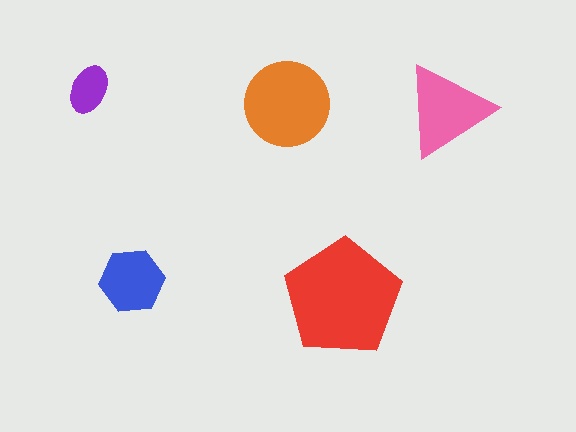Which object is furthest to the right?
The pink triangle is rightmost.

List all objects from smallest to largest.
The purple ellipse, the blue hexagon, the pink triangle, the orange circle, the red pentagon.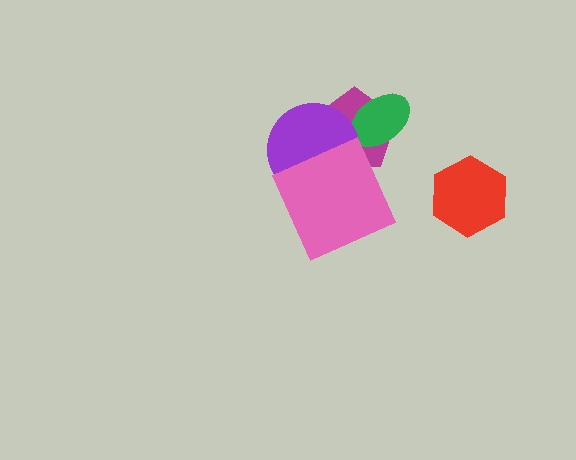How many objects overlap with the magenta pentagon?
3 objects overlap with the magenta pentagon.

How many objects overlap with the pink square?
2 objects overlap with the pink square.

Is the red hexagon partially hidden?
No, no other shape covers it.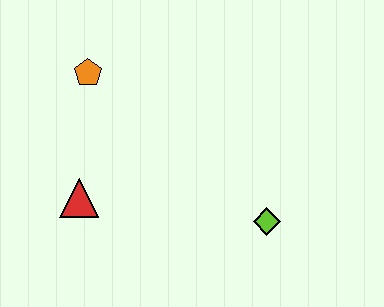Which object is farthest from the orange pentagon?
The lime diamond is farthest from the orange pentagon.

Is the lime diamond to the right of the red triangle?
Yes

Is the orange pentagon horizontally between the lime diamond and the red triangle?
Yes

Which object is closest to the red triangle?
The orange pentagon is closest to the red triangle.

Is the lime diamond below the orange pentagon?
Yes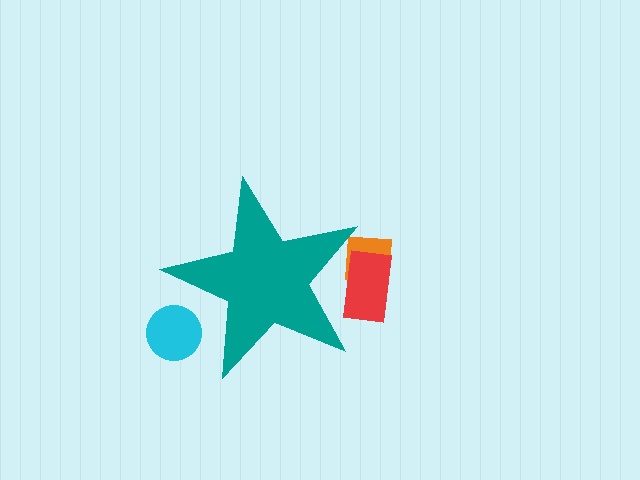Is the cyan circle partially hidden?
Yes, the cyan circle is partially hidden behind the teal star.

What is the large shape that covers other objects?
A teal star.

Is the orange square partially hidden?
Yes, the orange square is partially hidden behind the teal star.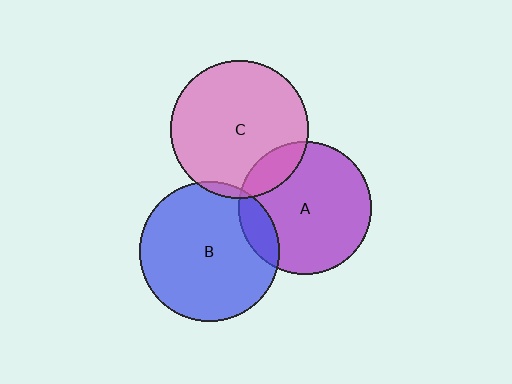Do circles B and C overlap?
Yes.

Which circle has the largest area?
Circle B (blue).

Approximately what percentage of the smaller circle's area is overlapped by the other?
Approximately 5%.